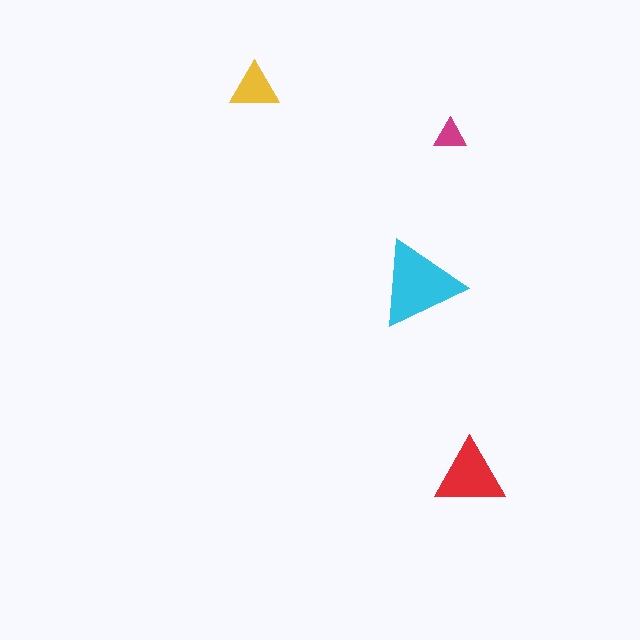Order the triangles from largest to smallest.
the cyan one, the red one, the yellow one, the magenta one.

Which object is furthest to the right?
The red triangle is rightmost.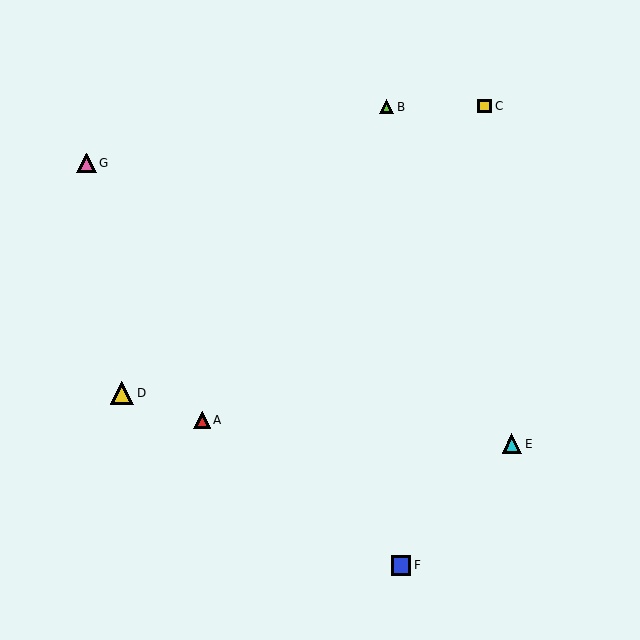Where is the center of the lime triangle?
The center of the lime triangle is at (386, 107).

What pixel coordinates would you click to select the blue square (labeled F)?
Click at (401, 565) to select the blue square F.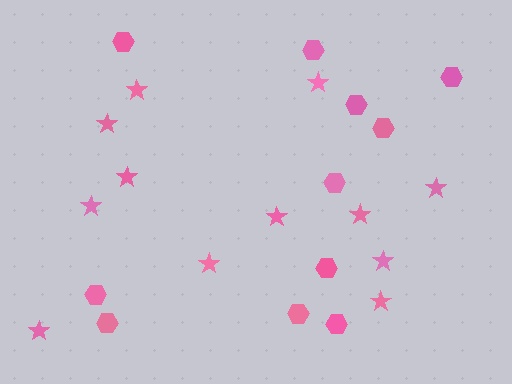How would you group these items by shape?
There are 2 groups: one group of hexagons (11) and one group of stars (12).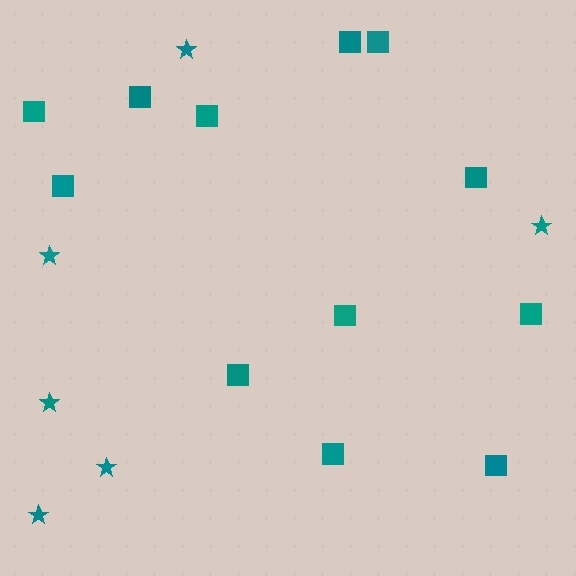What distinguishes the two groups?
There are 2 groups: one group of squares (12) and one group of stars (6).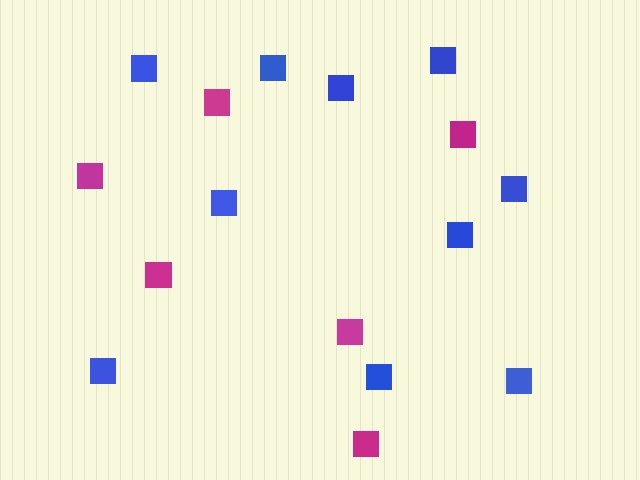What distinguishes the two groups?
There are 2 groups: one group of blue squares (10) and one group of magenta squares (6).